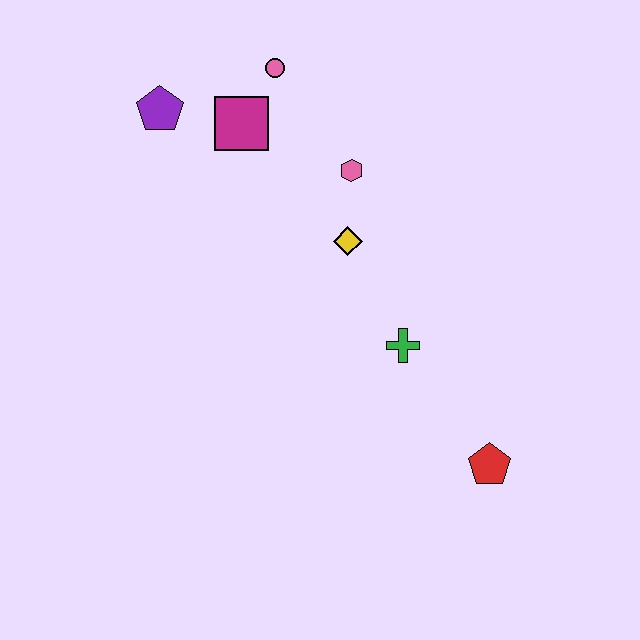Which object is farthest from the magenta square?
The red pentagon is farthest from the magenta square.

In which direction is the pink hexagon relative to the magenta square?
The pink hexagon is to the right of the magenta square.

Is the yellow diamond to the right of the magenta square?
Yes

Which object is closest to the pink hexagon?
The yellow diamond is closest to the pink hexagon.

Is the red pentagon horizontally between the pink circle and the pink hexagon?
No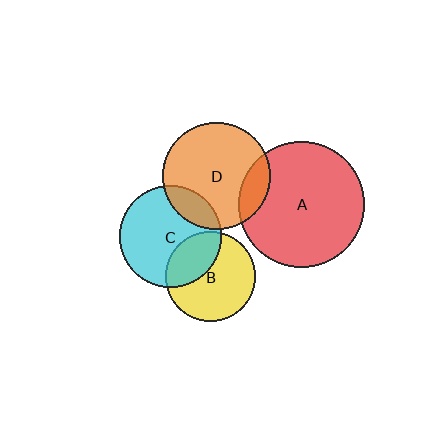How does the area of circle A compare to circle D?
Approximately 1.4 times.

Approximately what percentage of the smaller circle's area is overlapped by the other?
Approximately 15%.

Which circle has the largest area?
Circle A (red).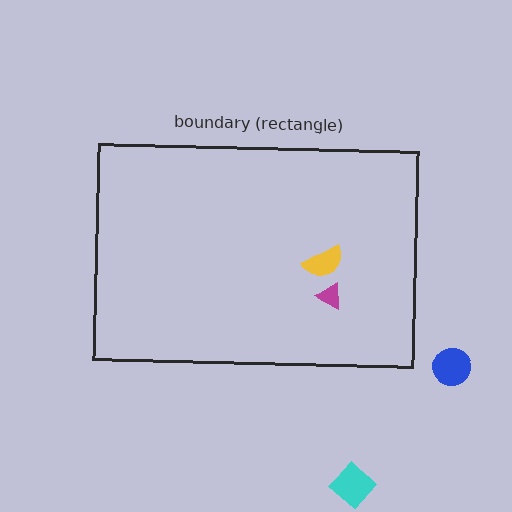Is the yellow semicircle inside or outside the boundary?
Inside.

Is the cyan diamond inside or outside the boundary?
Outside.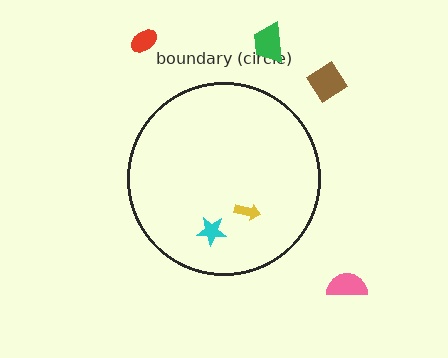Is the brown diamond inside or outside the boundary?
Outside.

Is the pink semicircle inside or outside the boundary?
Outside.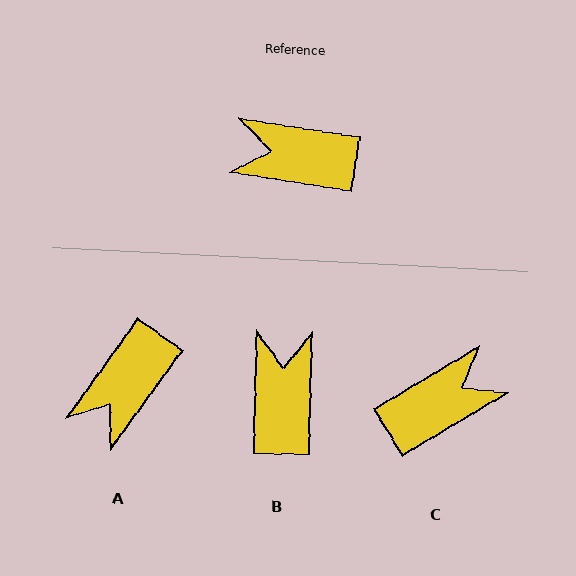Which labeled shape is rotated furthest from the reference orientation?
C, about 140 degrees away.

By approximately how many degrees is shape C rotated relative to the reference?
Approximately 140 degrees clockwise.